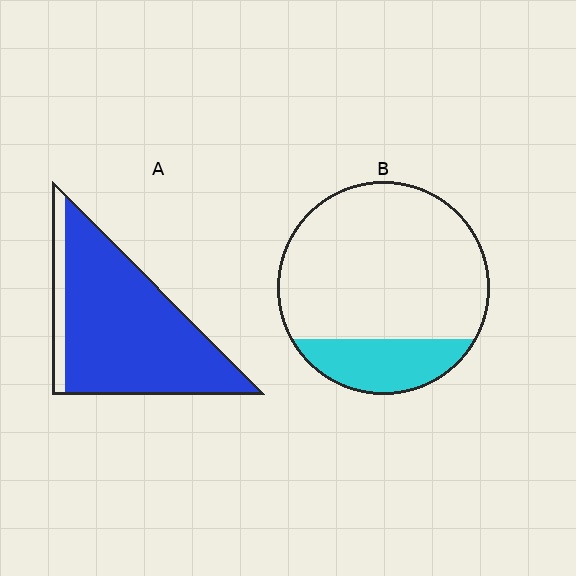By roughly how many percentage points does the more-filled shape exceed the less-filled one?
By roughly 65 percentage points (A over B).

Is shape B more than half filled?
No.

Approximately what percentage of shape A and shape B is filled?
A is approximately 90% and B is approximately 20%.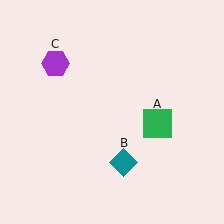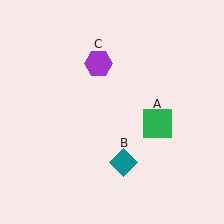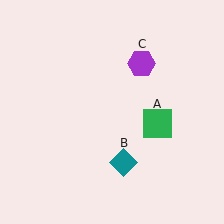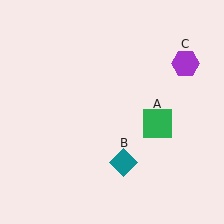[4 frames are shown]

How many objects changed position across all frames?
1 object changed position: purple hexagon (object C).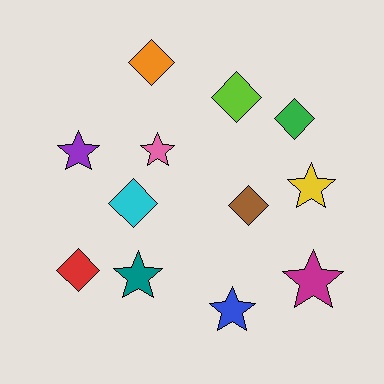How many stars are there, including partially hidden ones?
There are 6 stars.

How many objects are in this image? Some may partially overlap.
There are 12 objects.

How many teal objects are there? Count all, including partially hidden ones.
There is 1 teal object.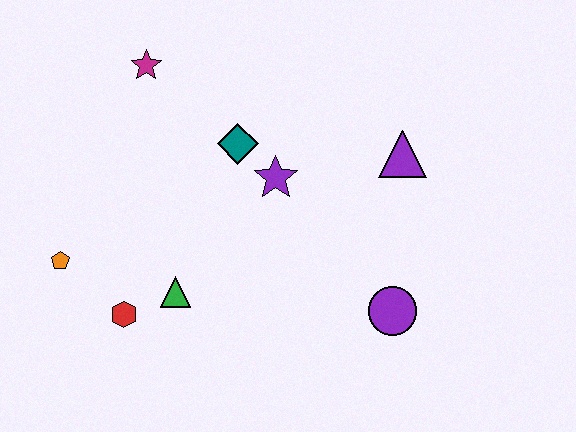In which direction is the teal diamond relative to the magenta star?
The teal diamond is to the right of the magenta star.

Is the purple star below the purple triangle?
Yes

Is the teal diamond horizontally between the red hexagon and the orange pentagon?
No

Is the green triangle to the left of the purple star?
Yes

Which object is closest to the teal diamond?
The purple star is closest to the teal diamond.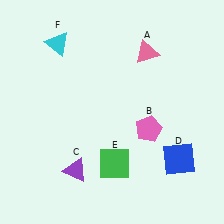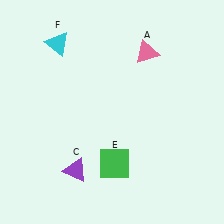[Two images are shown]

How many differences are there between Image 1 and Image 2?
There are 2 differences between the two images.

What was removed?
The pink pentagon (B), the blue square (D) were removed in Image 2.